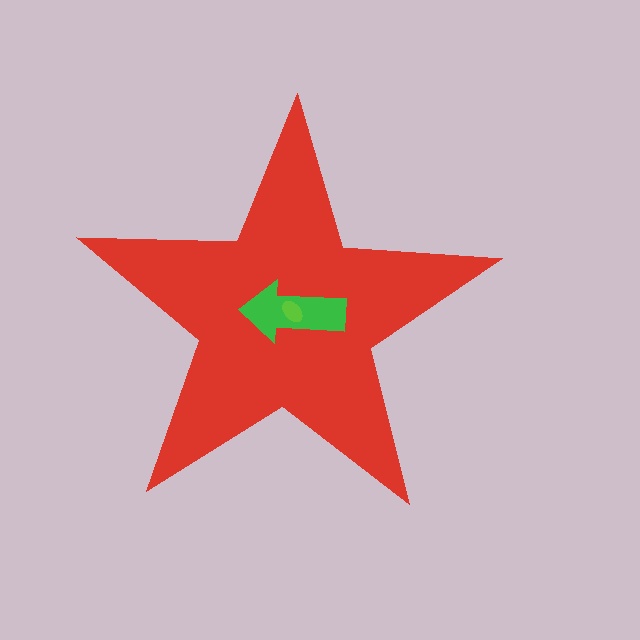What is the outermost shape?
The red star.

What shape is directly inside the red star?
The green arrow.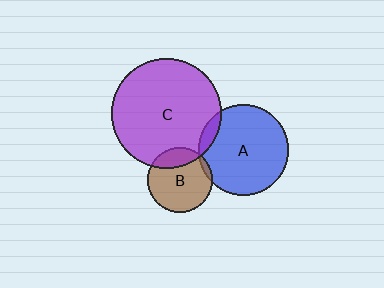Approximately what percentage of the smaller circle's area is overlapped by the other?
Approximately 10%.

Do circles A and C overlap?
Yes.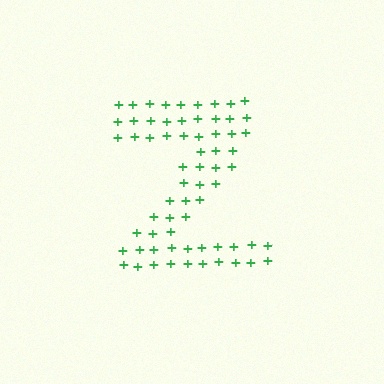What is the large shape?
The large shape is the letter Z.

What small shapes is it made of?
It is made of small plus signs.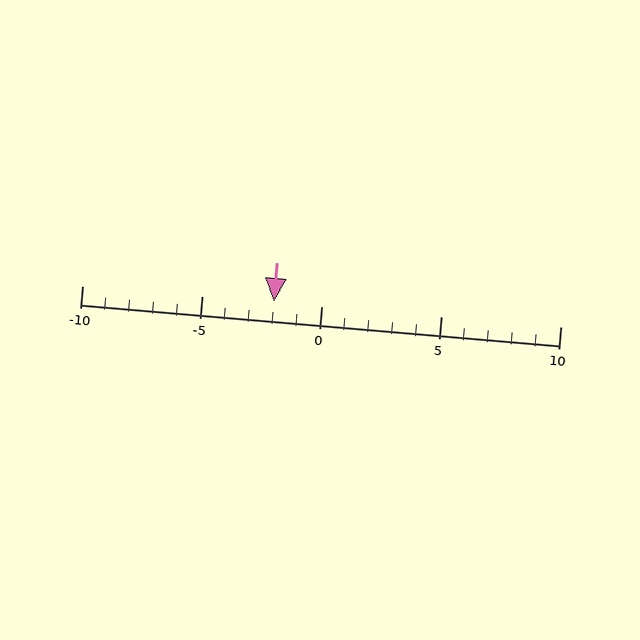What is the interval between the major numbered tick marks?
The major tick marks are spaced 5 units apart.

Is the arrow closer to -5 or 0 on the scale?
The arrow is closer to 0.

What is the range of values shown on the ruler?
The ruler shows values from -10 to 10.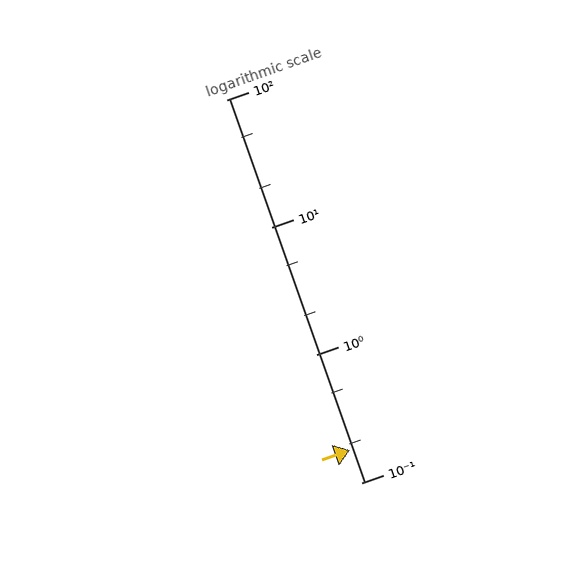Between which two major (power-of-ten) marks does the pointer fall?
The pointer is between 0.1 and 1.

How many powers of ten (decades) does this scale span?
The scale spans 3 decades, from 0.1 to 100.